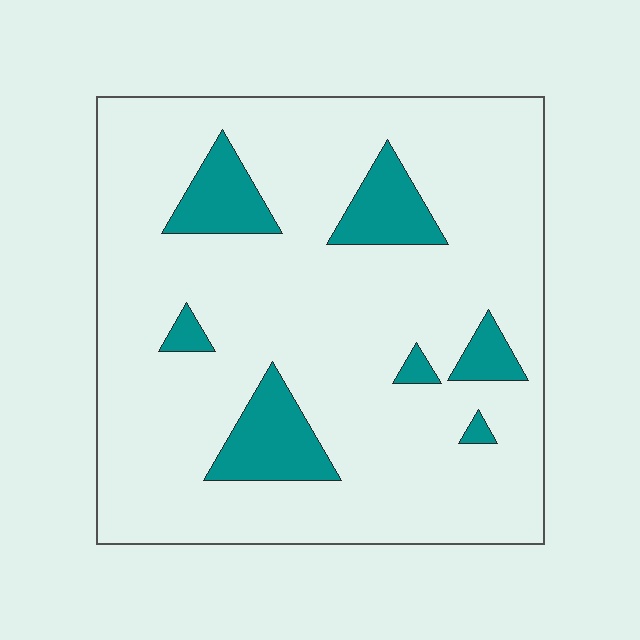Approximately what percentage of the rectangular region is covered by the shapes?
Approximately 15%.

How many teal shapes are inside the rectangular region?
7.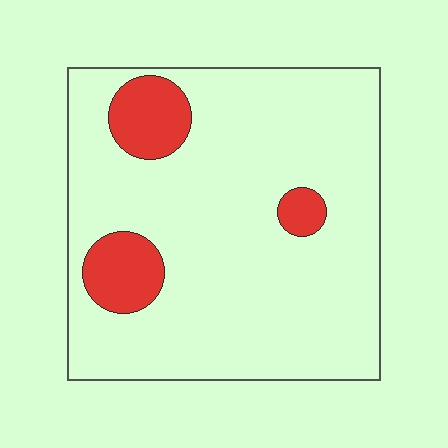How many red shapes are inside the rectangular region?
3.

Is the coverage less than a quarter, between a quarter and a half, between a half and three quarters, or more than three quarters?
Less than a quarter.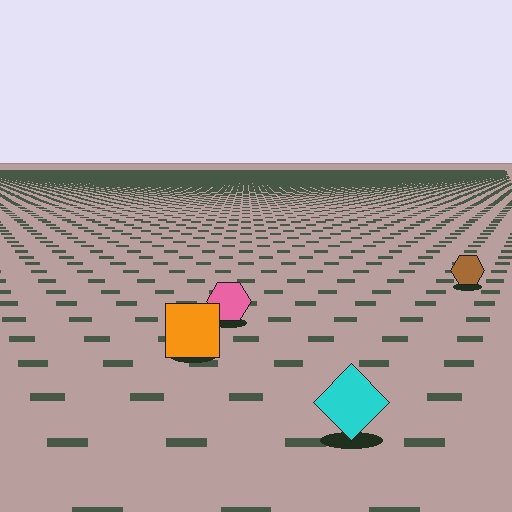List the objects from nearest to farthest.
From nearest to farthest: the cyan diamond, the orange square, the pink hexagon, the brown hexagon.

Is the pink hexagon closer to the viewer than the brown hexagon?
Yes. The pink hexagon is closer — you can tell from the texture gradient: the ground texture is coarser near it.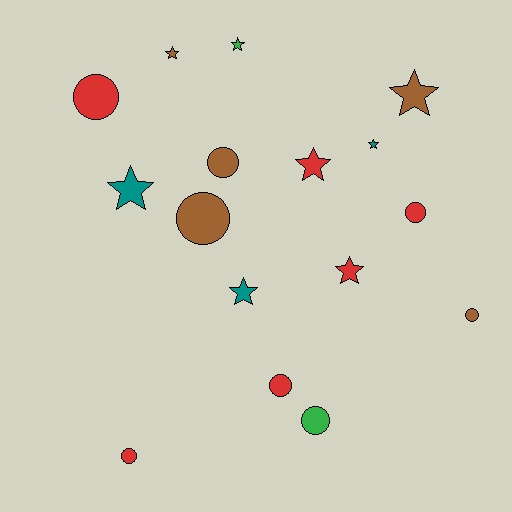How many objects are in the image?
There are 16 objects.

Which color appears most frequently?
Red, with 6 objects.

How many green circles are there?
There is 1 green circle.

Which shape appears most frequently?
Circle, with 8 objects.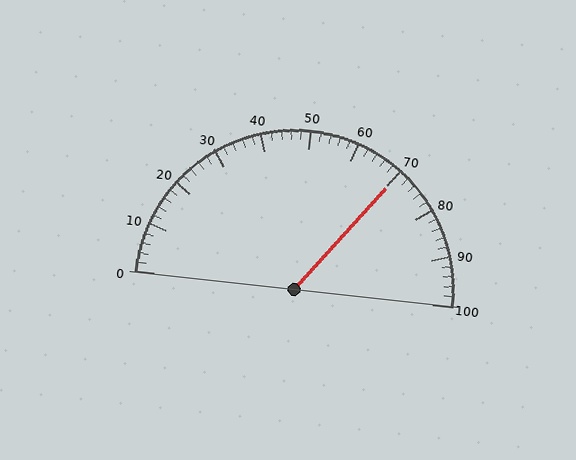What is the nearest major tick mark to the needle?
The nearest major tick mark is 70.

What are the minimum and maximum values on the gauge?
The gauge ranges from 0 to 100.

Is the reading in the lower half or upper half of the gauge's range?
The reading is in the upper half of the range (0 to 100).